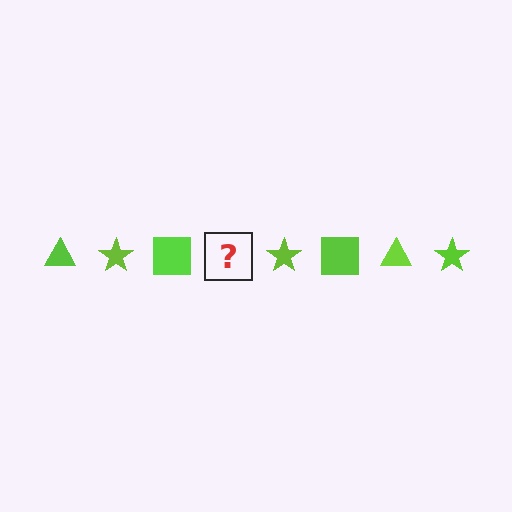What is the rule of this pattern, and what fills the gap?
The rule is that the pattern cycles through triangle, star, square shapes in lime. The gap should be filled with a lime triangle.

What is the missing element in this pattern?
The missing element is a lime triangle.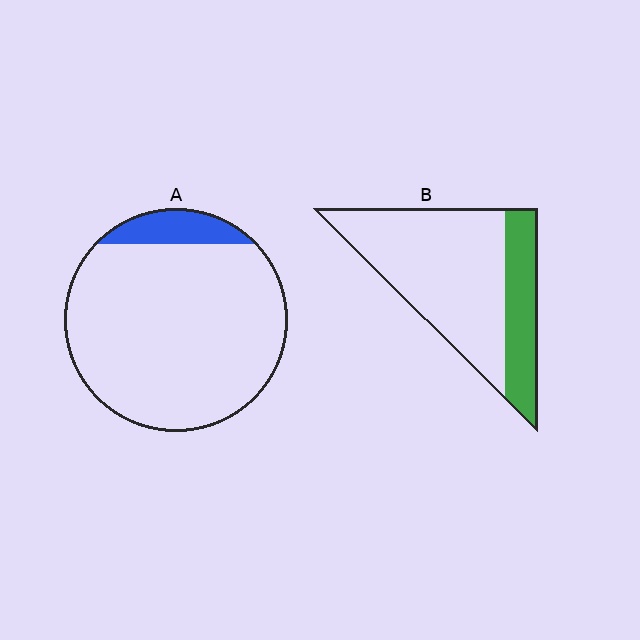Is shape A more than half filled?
No.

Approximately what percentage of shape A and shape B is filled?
A is approximately 10% and B is approximately 25%.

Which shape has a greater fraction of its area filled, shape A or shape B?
Shape B.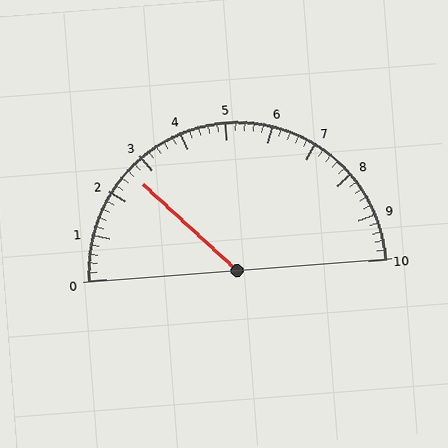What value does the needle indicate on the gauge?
The needle indicates approximately 2.6.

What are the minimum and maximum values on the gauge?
The gauge ranges from 0 to 10.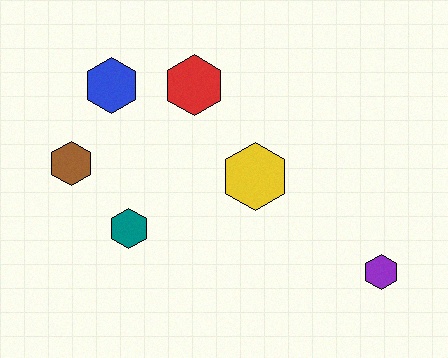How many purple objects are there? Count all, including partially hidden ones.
There is 1 purple object.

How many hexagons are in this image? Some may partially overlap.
There are 6 hexagons.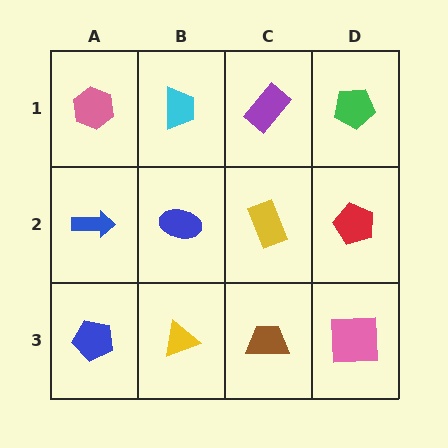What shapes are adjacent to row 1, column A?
A blue arrow (row 2, column A), a cyan trapezoid (row 1, column B).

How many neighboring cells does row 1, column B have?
3.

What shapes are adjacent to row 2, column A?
A pink hexagon (row 1, column A), a blue pentagon (row 3, column A), a blue ellipse (row 2, column B).